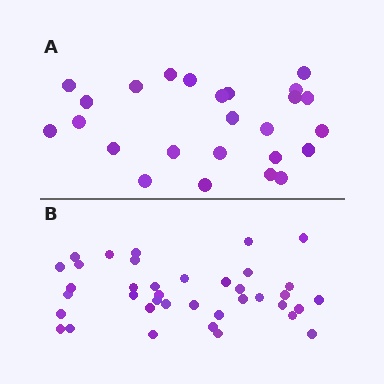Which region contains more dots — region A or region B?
Region B (the bottom region) has more dots.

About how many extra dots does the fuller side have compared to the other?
Region B has approximately 15 more dots than region A.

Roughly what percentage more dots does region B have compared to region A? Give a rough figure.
About 50% more.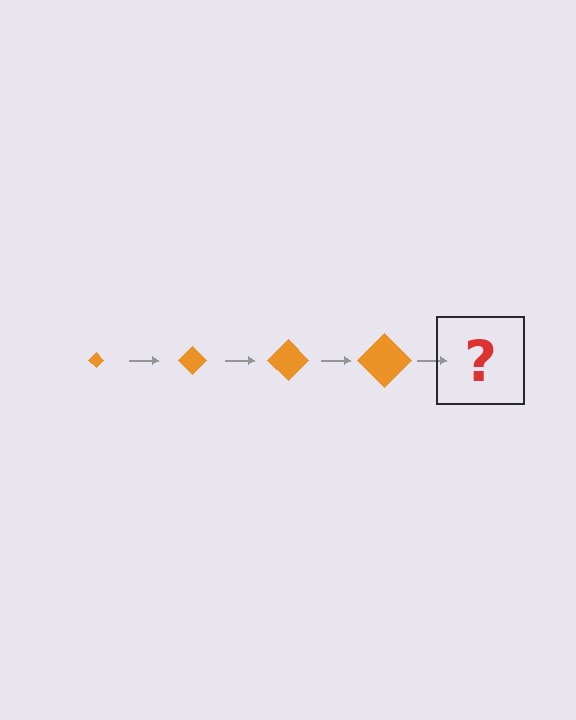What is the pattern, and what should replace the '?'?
The pattern is that the diamond gets progressively larger each step. The '?' should be an orange diamond, larger than the previous one.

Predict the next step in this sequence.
The next step is an orange diamond, larger than the previous one.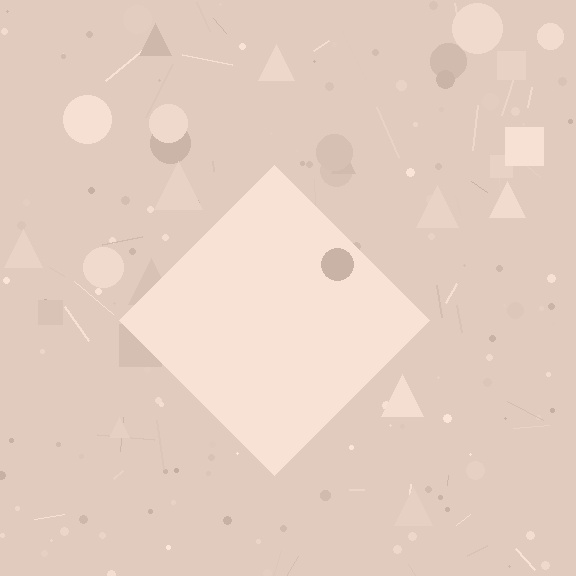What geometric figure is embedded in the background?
A diamond is embedded in the background.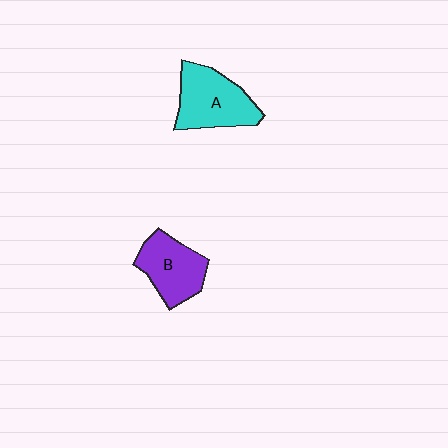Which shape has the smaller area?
Shape B (purple).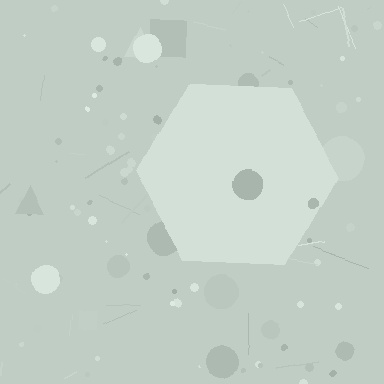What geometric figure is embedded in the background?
A hexagon is embedded in the background.